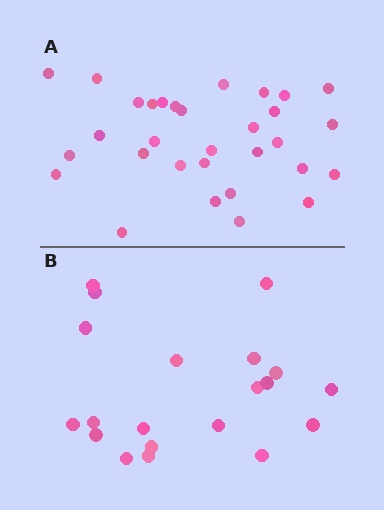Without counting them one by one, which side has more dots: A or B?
Region A (the top region) has more dots.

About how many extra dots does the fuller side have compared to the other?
Region A has roughly 12 or so more dots than region B.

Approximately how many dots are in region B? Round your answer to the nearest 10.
About 20 dots.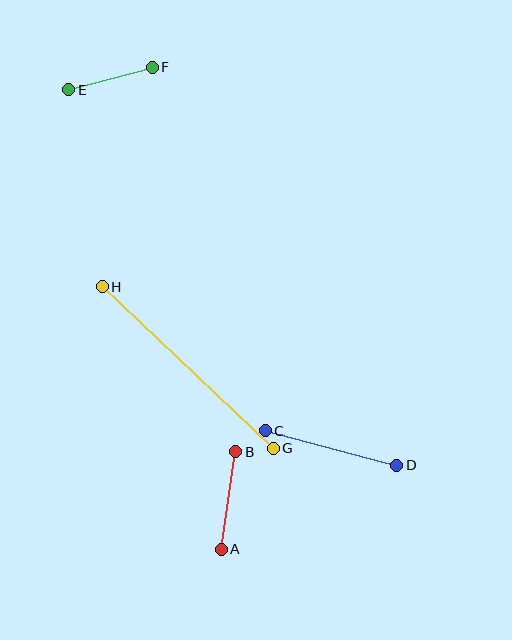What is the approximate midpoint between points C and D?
The midpoint is at approximately (331, 448) pixels.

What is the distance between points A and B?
The distance is approximately 99 pixels.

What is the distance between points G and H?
The distance is approximately 235 pixels.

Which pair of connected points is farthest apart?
Points G and H are farthest apart.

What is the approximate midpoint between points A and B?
The midpoint is at approximately (228, 500) pixels.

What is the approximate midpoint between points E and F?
The midpoint is at approximately (111, 79) pixels.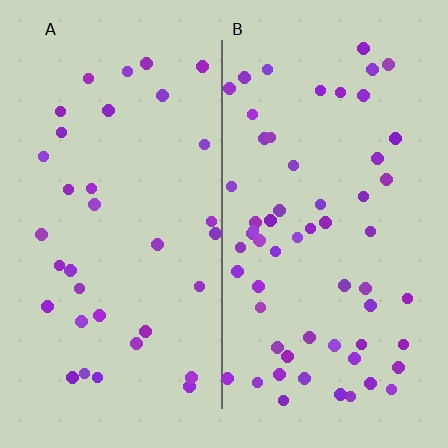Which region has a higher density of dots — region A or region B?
B (the right).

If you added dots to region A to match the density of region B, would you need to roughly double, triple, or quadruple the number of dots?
Approximately double.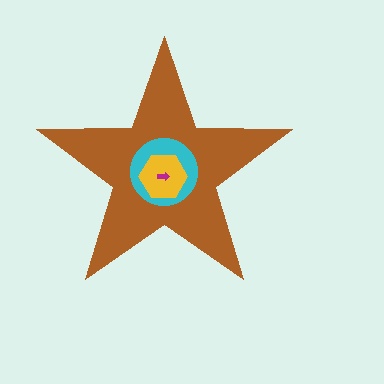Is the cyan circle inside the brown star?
Yes.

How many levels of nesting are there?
4.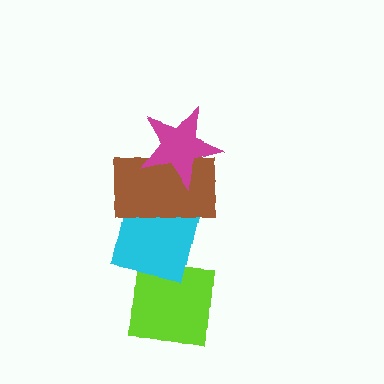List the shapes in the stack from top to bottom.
From top to bottom: the magenta star, the brown rectangle, the cyan square, the lime square.